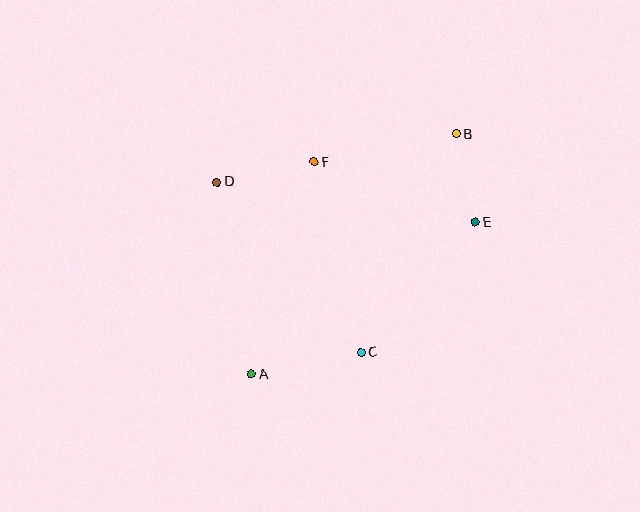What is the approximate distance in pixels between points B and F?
The distance between B and F is approximately 145 pixels.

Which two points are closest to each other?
Points B and E are closest to each other.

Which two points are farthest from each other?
Points A and B are farthest from each other.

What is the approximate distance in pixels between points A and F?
The distance between A and F is approximately 221 pixels.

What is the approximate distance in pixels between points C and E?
The distance between C and E is approximately 174 pixels.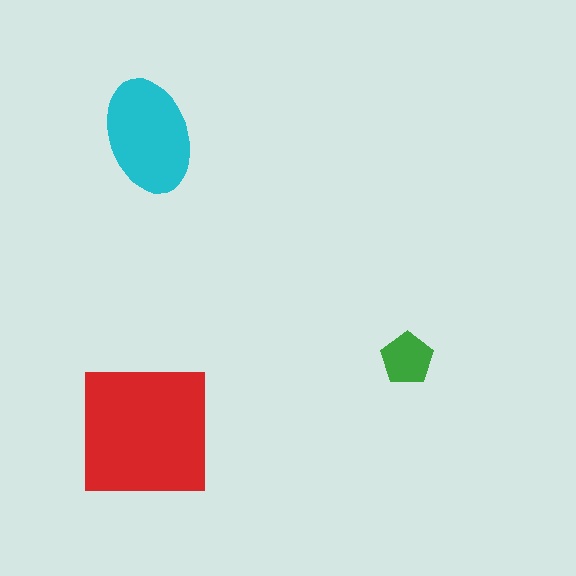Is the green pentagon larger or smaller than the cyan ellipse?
Smaller.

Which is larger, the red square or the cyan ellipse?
The red square.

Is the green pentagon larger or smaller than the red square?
Smaller.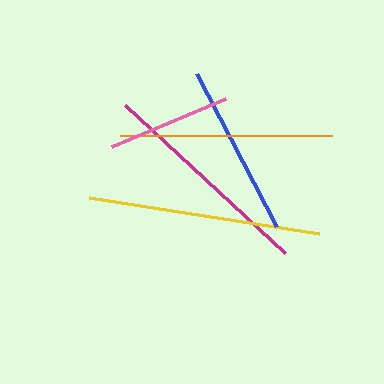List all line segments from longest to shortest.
From longest to shortest: yellow, magenta, orange, blue, pink.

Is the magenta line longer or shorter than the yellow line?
The yellow line is longer than the magenta line.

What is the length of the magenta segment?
The magenta segment is approximately 219 pixels long.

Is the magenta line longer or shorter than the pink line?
The magenta line is longer than the pink line.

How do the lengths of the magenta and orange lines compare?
The magenta and orange lines are approximately the same length.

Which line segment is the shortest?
The pink line is the shortest at approximately 125 pixels.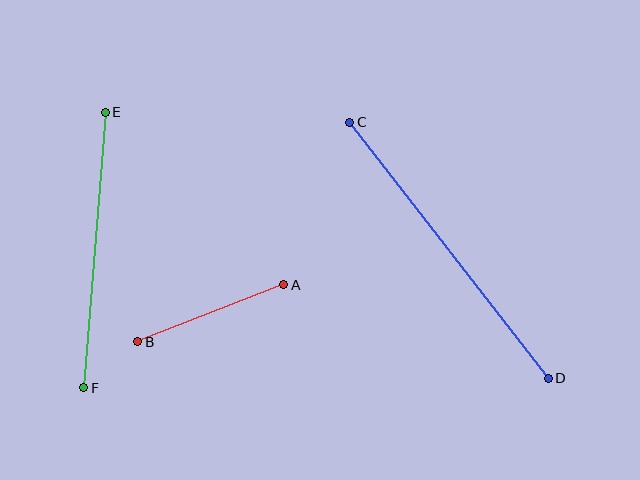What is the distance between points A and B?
The distance is approximately 157 pixels.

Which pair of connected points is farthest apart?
Points C and D are farthest apart.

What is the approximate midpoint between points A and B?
The midpoint is at approximately (211, 313) pixels.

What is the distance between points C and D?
The distance is approximately 324 pixels.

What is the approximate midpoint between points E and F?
The midpoint is at approximately (95, 250) pixels.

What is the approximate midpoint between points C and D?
The midpoint is at approximately (449, 250) pixels.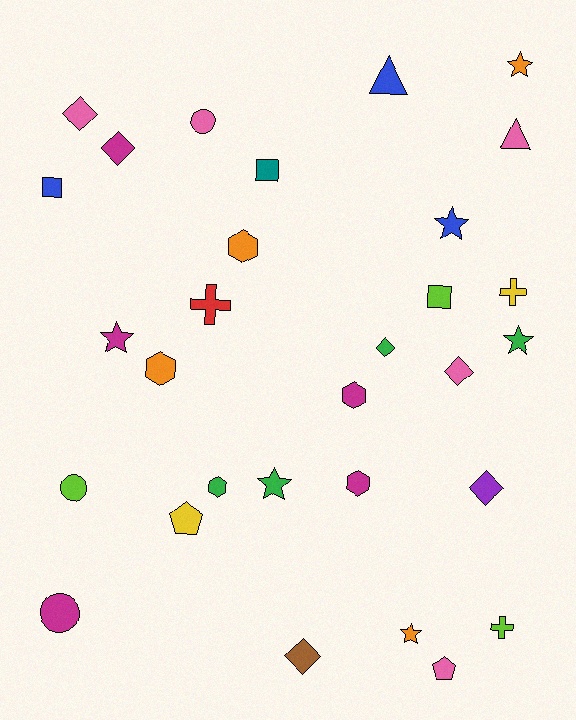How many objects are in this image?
There are 30 objects.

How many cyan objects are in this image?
There are no cyan objects.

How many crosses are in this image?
There are 3 crosses.